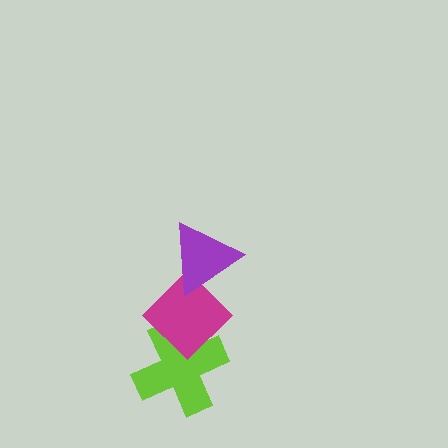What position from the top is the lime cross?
The lime cross is 3rd from the top.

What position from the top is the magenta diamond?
The magenta diamond is 2nd from the top.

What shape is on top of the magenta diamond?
The purple triangle is on top of the magenta diamond.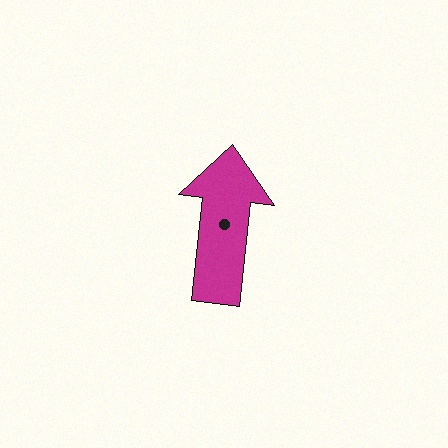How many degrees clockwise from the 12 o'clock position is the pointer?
Approximately 6 degrees.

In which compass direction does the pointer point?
North.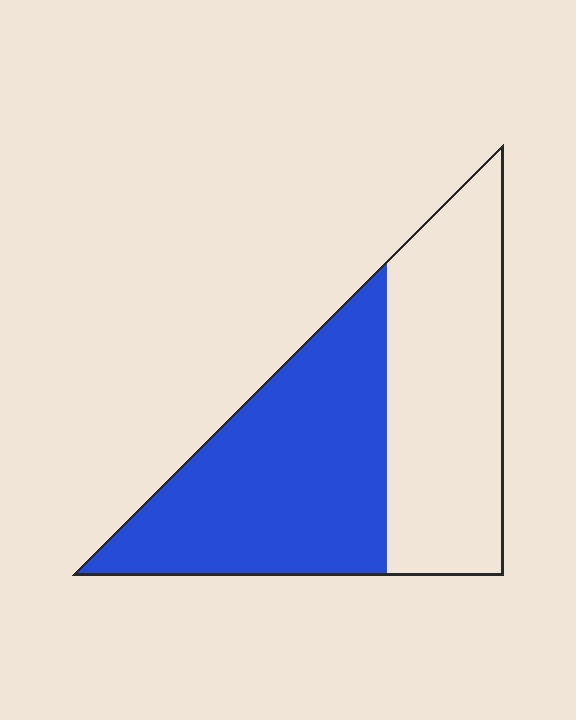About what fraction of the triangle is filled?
About one half (1/2).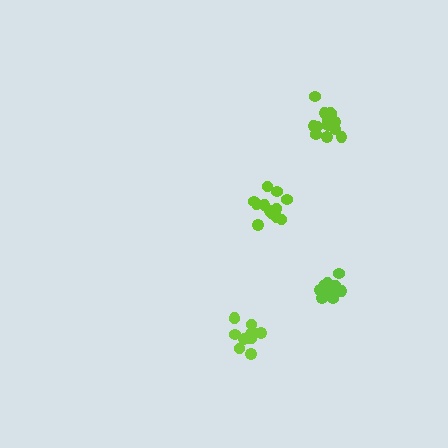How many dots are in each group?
Group 1: 14 dots, Group 2: 14 dots, Group 3: 13 dots, Group 4: 15 dots (56 total).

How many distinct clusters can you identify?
There are 4 distinct clusters.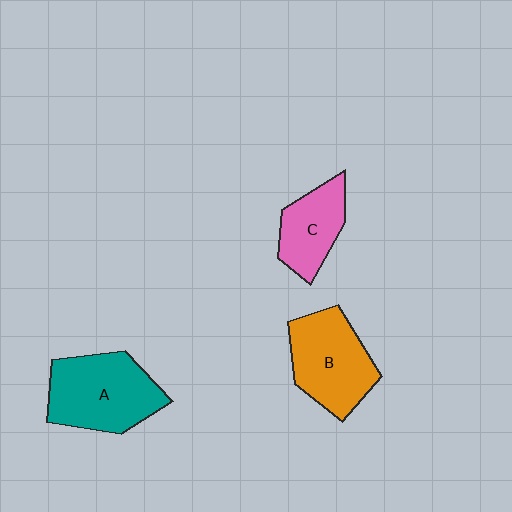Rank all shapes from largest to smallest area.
From largest to smallest: A (teal), B (orange), C (pink).